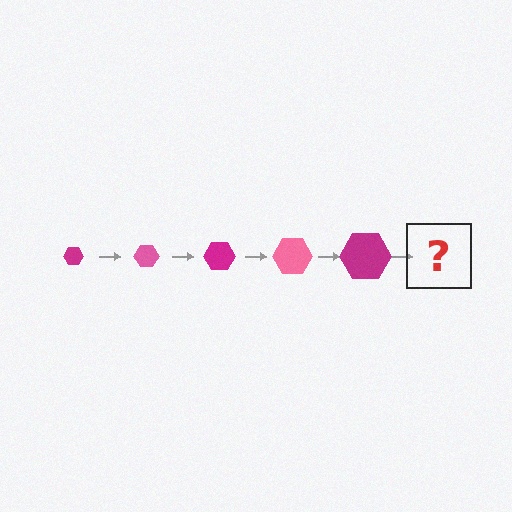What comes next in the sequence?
The next element should be a pink hexagon, larger than the previous one.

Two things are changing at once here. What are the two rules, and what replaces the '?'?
The two rules are that the hexagon grows larger each step and the color cycles through magenta and pink. The '?' should be a pink hexagon, larger than the previous one.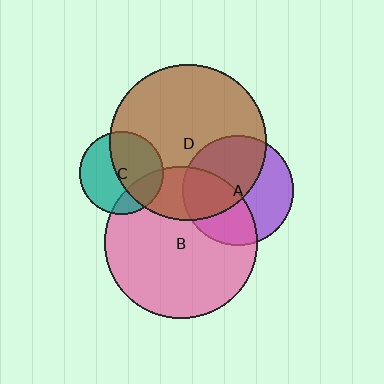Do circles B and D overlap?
Yes.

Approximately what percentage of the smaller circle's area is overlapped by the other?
Approximately 25%.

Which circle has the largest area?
Circle D (brown).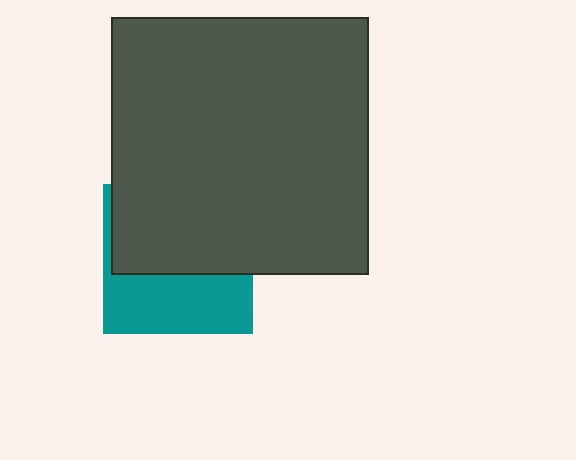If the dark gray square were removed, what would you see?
You would see the complete teal square.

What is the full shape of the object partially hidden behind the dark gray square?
The partially hidden object is a teal square.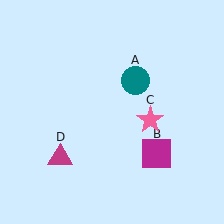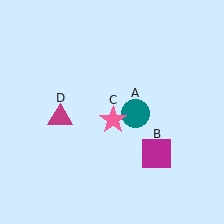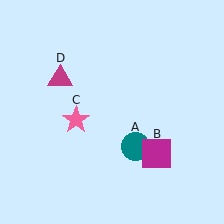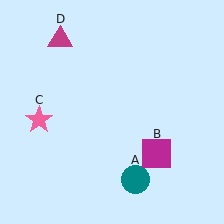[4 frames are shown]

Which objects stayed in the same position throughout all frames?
Magenta square (object B) remained stationary.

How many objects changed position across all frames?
3 objects changed position: teal circle (object A), pink star (object C), magenta triangle (object D).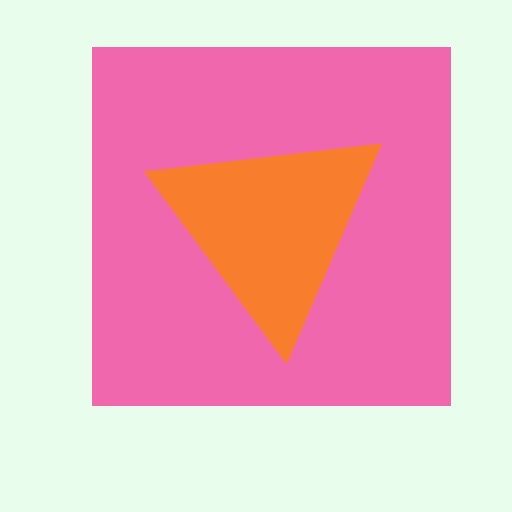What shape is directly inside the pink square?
The orange triangle.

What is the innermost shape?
The orange triangle.